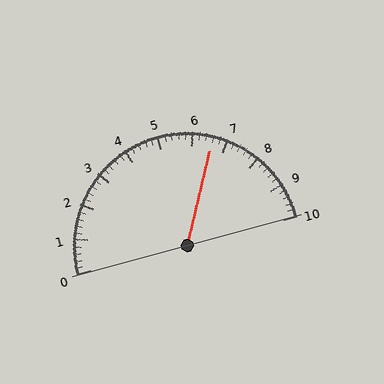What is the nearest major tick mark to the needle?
The nearest major tick mark is 7.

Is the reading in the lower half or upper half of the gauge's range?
The reading is in the upper half of the range (0 to 10).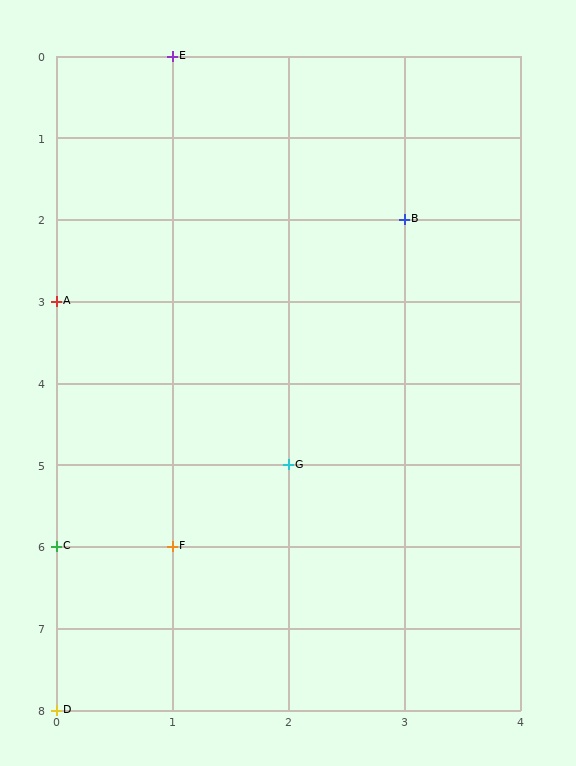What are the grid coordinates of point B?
Point B is at grid coordinates (3, 2).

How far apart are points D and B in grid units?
Points D and B are 3 columns and 6 rows apart (about 6.7 grid units diagonally).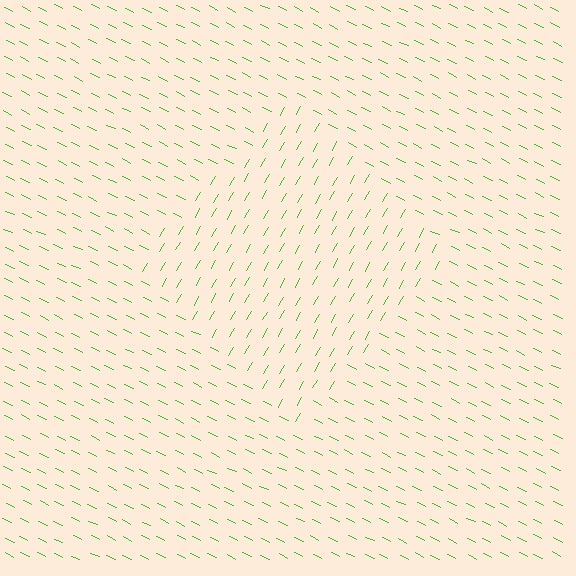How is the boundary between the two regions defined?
The boundary is defined purely by a change in line orientation (approximately 86 degrees difference). All lines are the same color and thickness.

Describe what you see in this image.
The image is filled with small green line segments. A diamond region in the image has lines oriented differently from the surrounding lines, creating a visible texture boundary.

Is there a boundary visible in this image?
Yes, there is a texture boundary formed by a change in line orientation.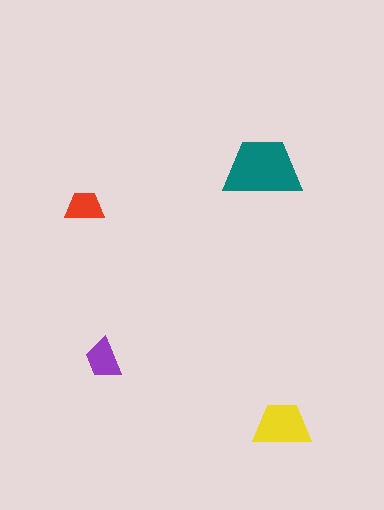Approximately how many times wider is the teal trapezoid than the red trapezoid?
About 2 times wider.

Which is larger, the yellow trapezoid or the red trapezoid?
The yellow one.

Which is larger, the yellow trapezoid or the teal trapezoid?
The teal one.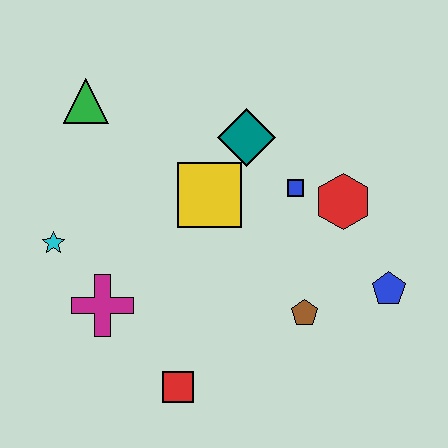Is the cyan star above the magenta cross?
Yes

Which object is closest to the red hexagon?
The blue square is closest to the red hexagon.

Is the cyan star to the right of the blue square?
No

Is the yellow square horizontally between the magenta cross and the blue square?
Yes